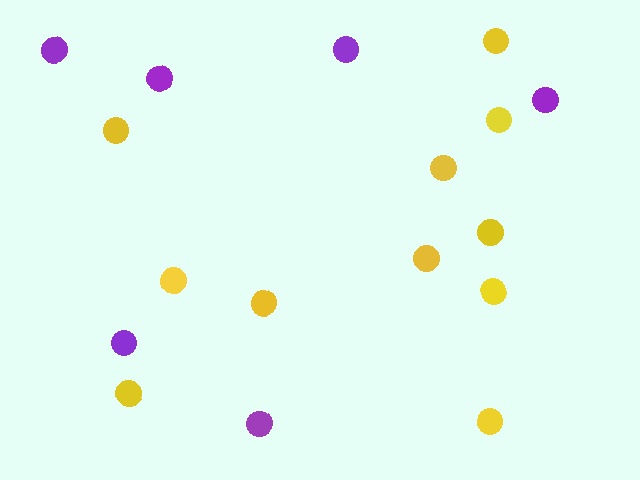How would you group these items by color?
There are 2 groups: one group of purple circles (6) and one group of yellow circles (11).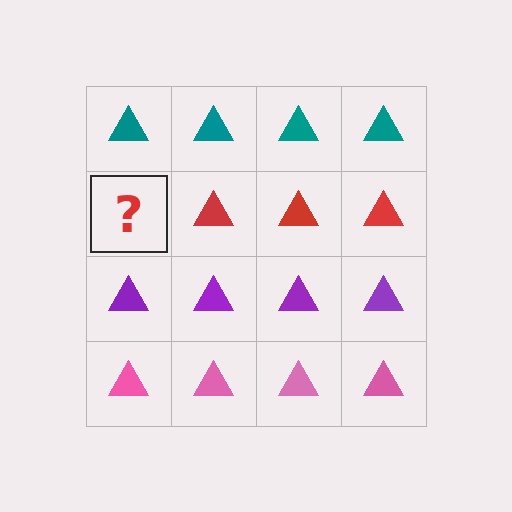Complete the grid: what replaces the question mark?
The question mark should be replaced with a red triangle.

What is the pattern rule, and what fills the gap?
The rule is that each row has a consistent color. The gap should be filled with a red triangle.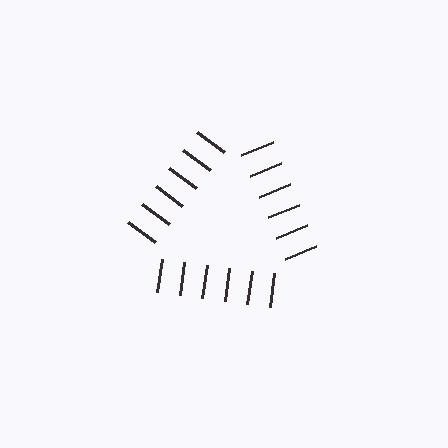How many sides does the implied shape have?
3 sides — the line-ends trace a triangle.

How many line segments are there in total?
18 — 6 along each of the 3 edges.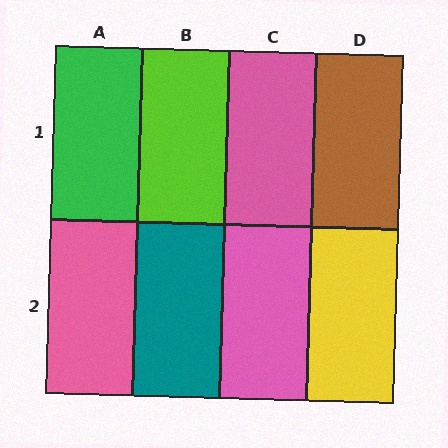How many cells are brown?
1 cell is brown.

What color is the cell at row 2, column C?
Pink.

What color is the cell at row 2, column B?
Teal.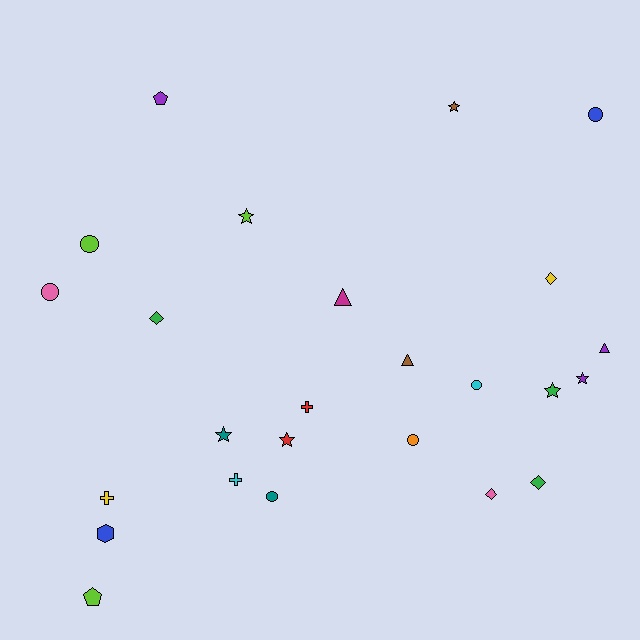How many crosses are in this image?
There are 3 crosses.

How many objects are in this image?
There are 25 objects.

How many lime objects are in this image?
There are 3 lime objects.